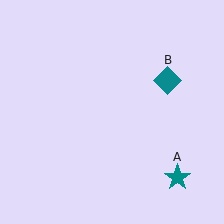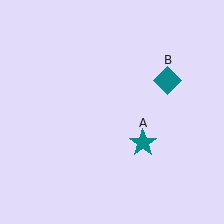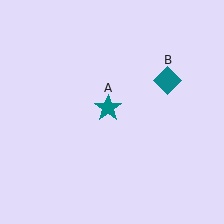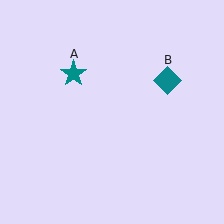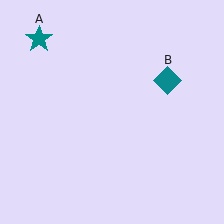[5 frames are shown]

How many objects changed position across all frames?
1 object changed position: teal star (object A).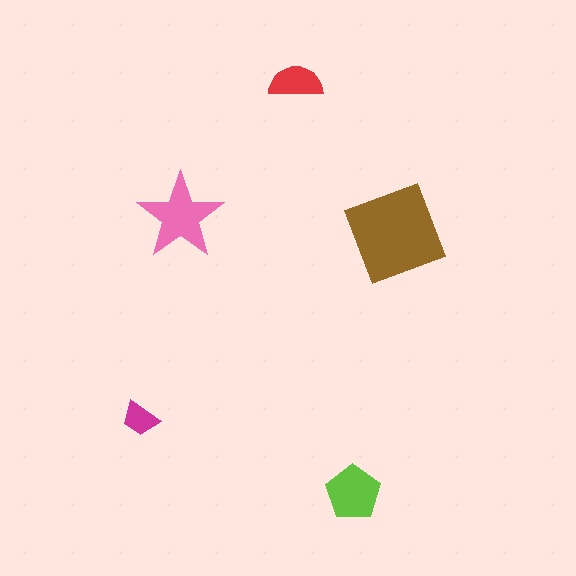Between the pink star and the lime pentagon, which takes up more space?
The pink star.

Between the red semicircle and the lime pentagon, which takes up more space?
The lime pentagon.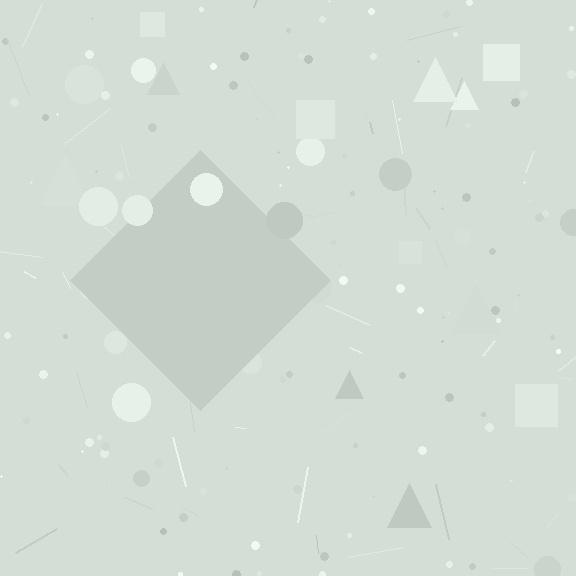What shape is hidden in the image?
A diamond is hidden in the image.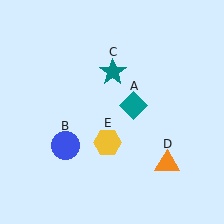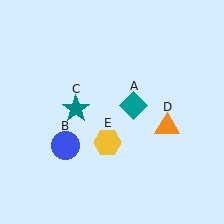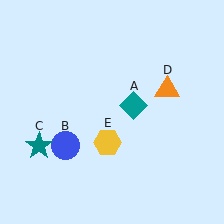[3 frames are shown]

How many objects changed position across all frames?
2 objects changed position: teal star (object C), orange triangle (object D).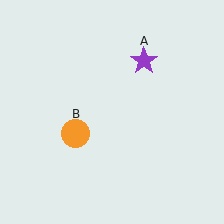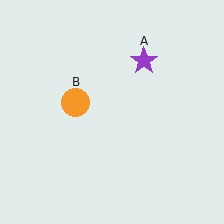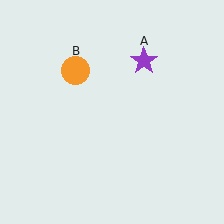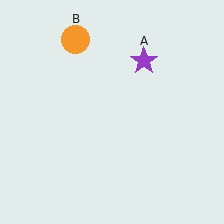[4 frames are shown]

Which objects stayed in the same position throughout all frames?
Purple star (object A) remained stationary.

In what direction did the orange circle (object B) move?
The orange circle (object B) moved up.